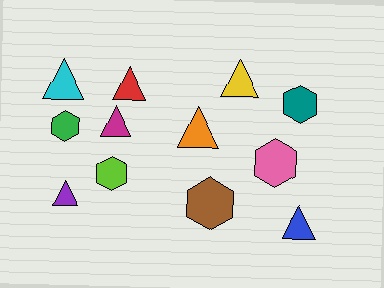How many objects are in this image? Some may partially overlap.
There are 12 objects.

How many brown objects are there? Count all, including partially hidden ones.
There is 1 brown object.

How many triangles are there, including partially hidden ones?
There are 7 triangles.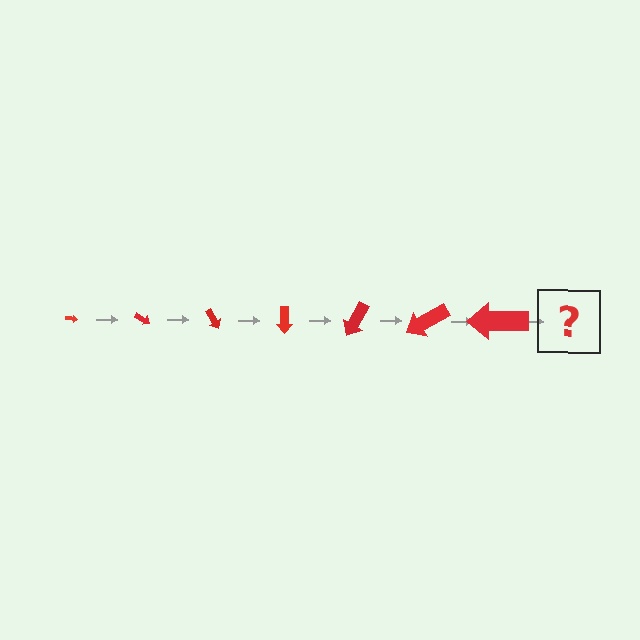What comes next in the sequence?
The next element should be an arrow, larger than the previous one and rotated 210 degrees from the start.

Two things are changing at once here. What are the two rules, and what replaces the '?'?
The two rules are that the arrow grows larger each step and it rotates 30 degrees each step. The '?' should be an arrow, larger than the previous one and rotated 210 degrees from the start.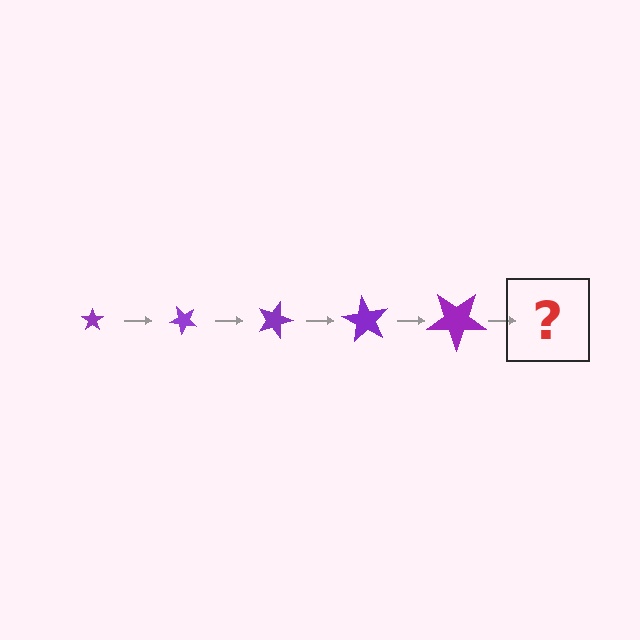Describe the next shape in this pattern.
It should be a star, larger than the previous one and rotated 225 degrees from the start.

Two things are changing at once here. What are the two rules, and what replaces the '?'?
The two rules are that the star grows larger each step and it rotates 45 degrees each step. The '?' should be a star, larger than the previous one and rotated 225 degrees from the start.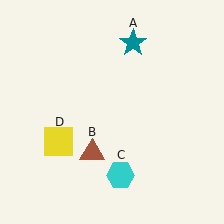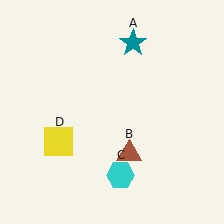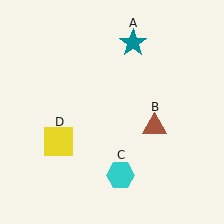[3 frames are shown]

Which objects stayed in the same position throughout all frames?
Teal star (object A) and cyan hexagon (object C) and yellow square (object D) remained stationary.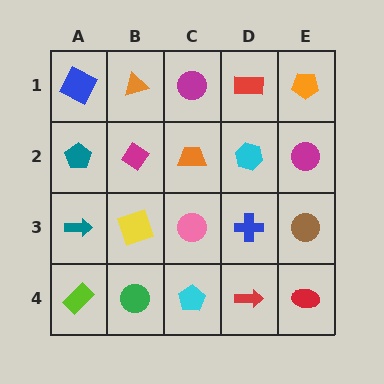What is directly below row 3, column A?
A lime rectangle.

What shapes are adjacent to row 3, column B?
A magenta diamond (row 2, column B), a green circle (row 4, column B), a teal arrow (row 3, column A), a pink circle (row 3, column C).